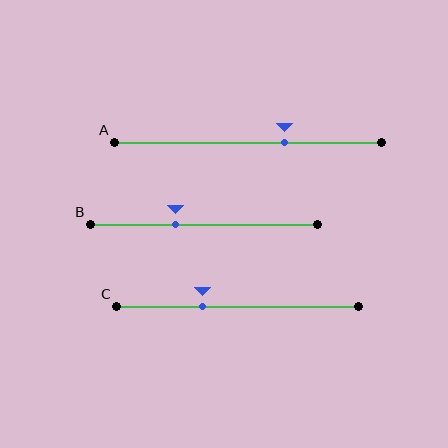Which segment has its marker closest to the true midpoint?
Segment B has its marker closest to the true midpoint.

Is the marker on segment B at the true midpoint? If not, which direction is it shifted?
No, the marker on segment B is shifted to the left by about 13% of the segment length.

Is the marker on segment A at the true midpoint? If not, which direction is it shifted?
No, the marker on segment A is shifted to the right by about 14% of the segment length.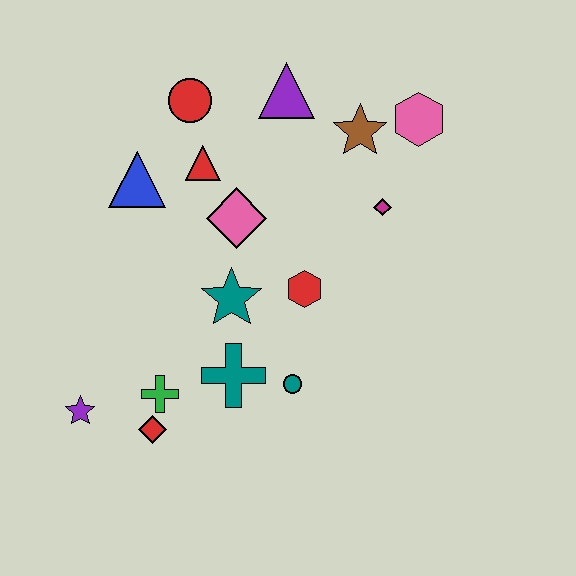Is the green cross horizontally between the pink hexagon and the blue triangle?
Yes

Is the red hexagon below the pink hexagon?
Yes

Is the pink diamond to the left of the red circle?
No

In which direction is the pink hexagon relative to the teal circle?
The pink hexagon is above the teal circle.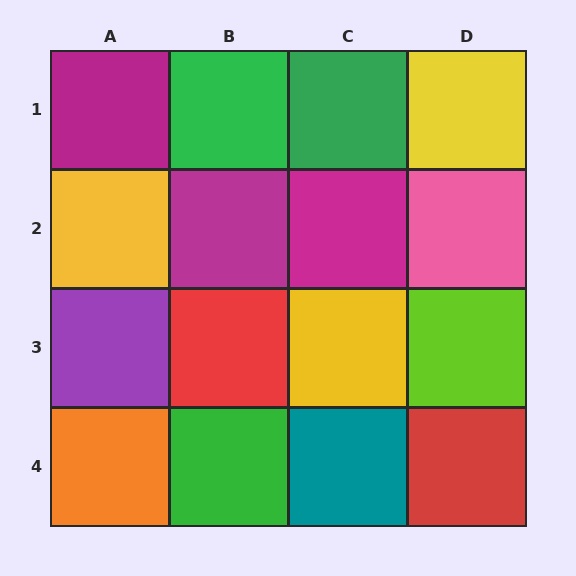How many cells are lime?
1 cell is lime.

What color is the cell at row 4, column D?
Red.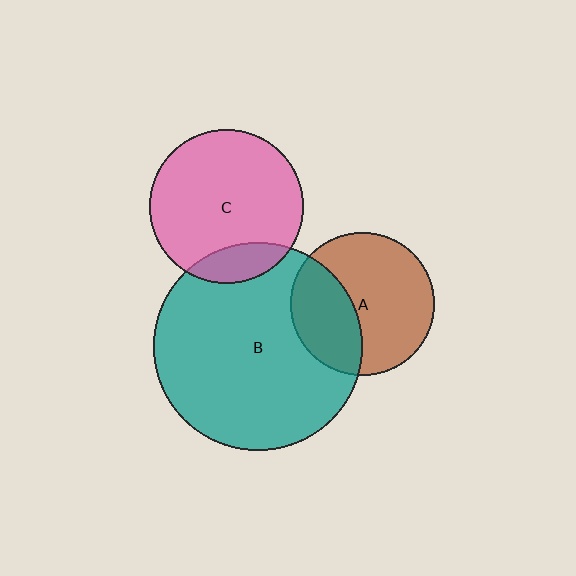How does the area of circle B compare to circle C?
Approximately 1.8 times.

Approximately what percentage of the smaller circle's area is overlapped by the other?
Approximately 15%.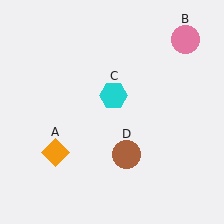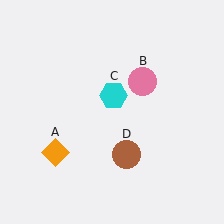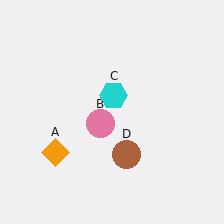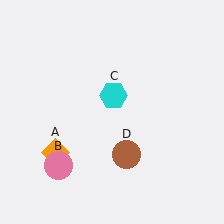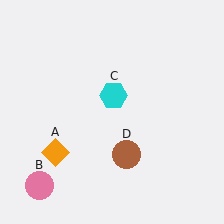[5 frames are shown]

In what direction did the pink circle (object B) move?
The pink circle (object B) moved down and to the left.